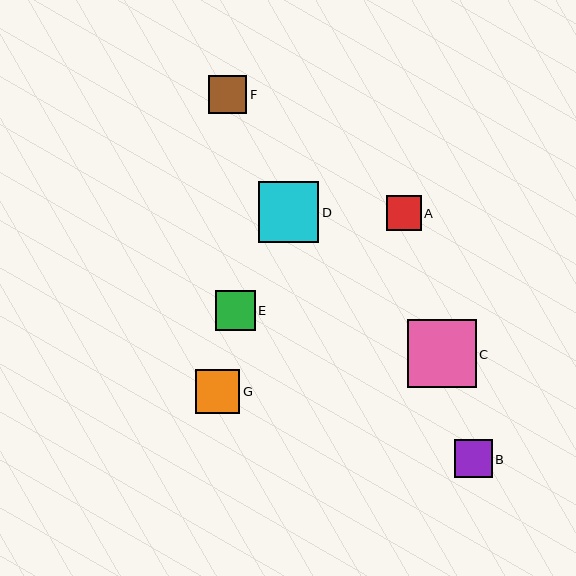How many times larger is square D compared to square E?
Square D is approximately 1.5 times the size of square E.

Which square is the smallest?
Square A is the smallest with a size of approximately 35 pixels.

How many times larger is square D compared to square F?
Square D is approximately 1.6 times the size of square F.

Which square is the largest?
Square C is the largest with a size of approximately 68 pixels.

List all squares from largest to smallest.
From largest to smallest: C, D, G, E, B, F, A.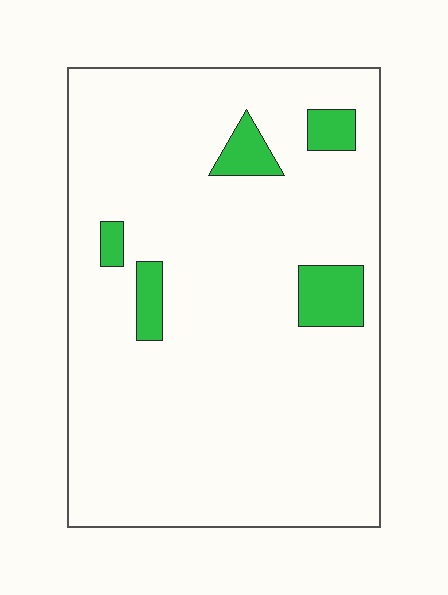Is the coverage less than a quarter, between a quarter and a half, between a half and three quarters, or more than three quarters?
Less than a quarter.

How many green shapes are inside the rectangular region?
5.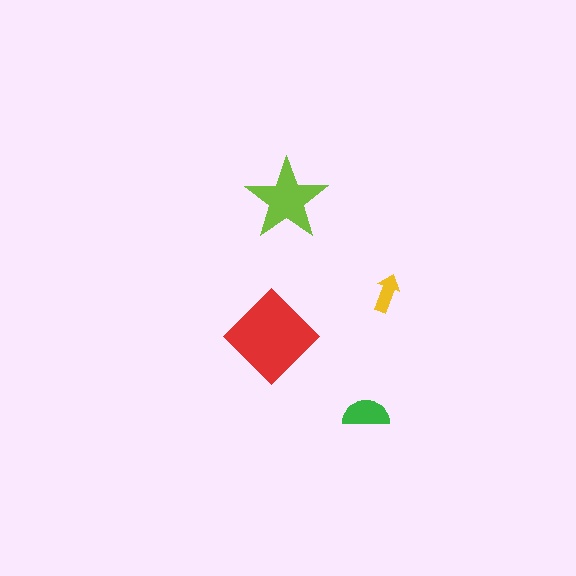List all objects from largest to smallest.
The red diamond, the lime star, the green semicircle, the yellow arrow.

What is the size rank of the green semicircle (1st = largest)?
3rd.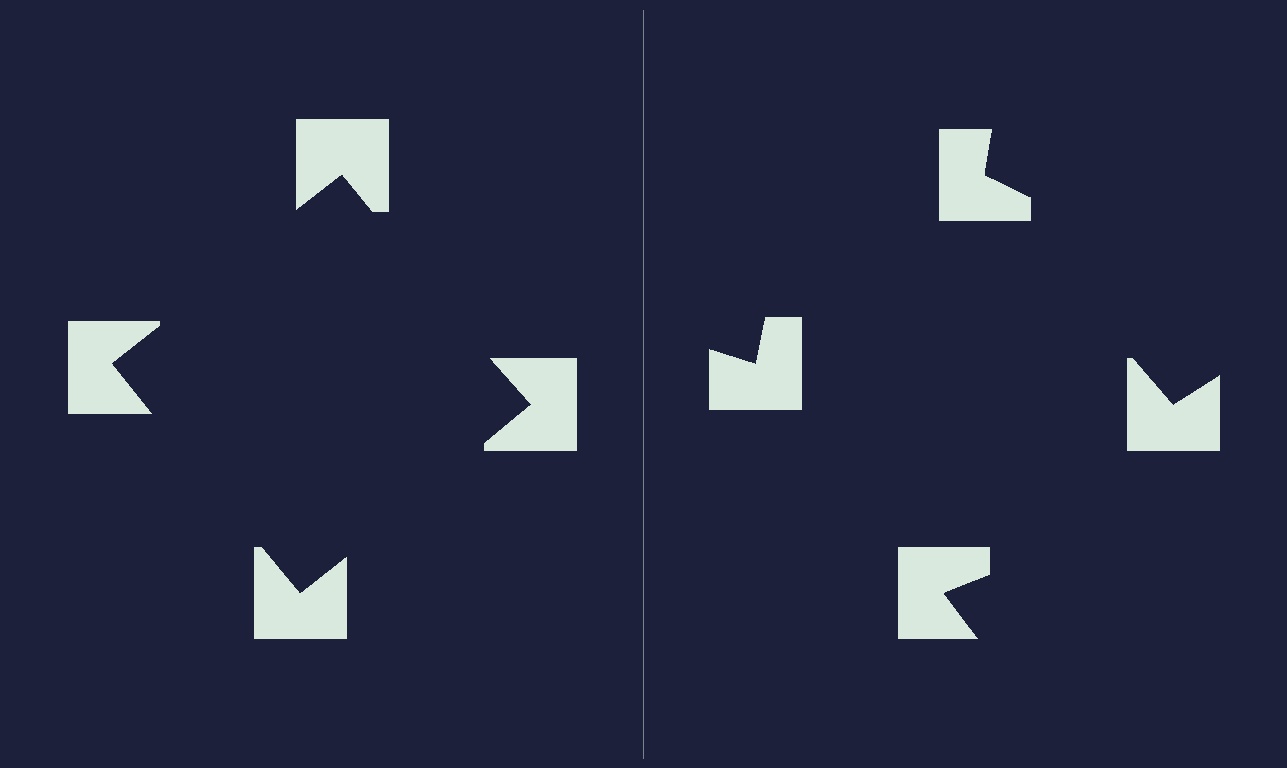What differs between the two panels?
The notched squares are positioned identically on both sides; only the wedge orientations differ. On the left they align to a square; on the right they are misaligned.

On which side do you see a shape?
An illusory square appears on the left side. On the right side the wedge cuts are rotated, so no coherent shape forms.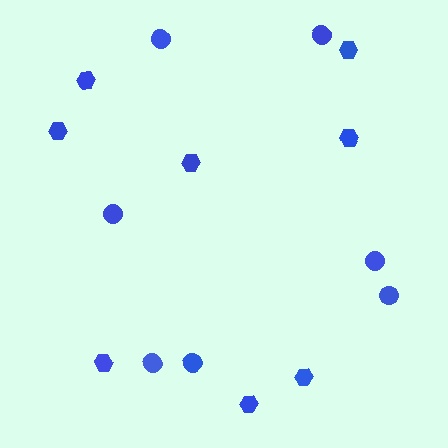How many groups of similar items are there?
There are 2 groups: one group of circles (7) and one group of hexagons (8).